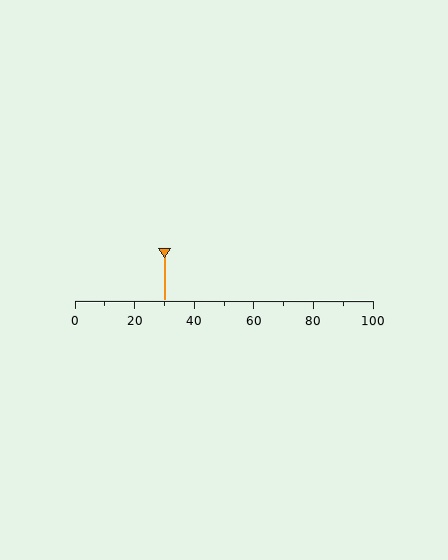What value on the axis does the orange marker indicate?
The marker indicates approximately 30.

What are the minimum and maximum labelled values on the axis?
The axis runs from 0 to 100.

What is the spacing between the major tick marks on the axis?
The major ticks are spaced 20 apart.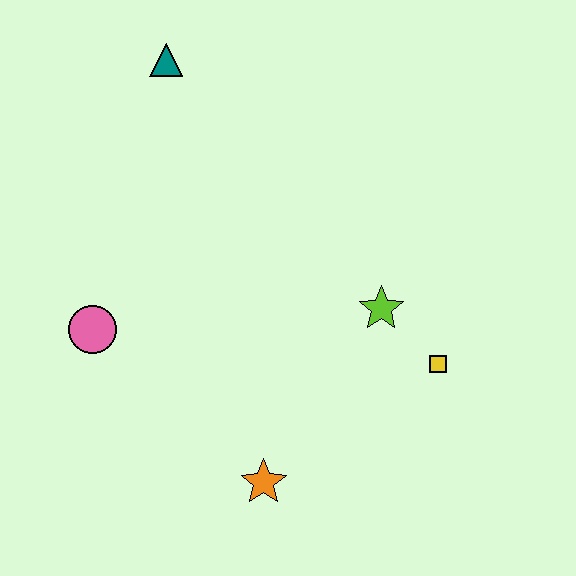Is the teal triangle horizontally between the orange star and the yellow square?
No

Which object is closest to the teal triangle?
The pink circle is closest to the teal triangle.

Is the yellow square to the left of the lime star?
No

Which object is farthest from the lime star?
The teal triangle is farthest from the lime star.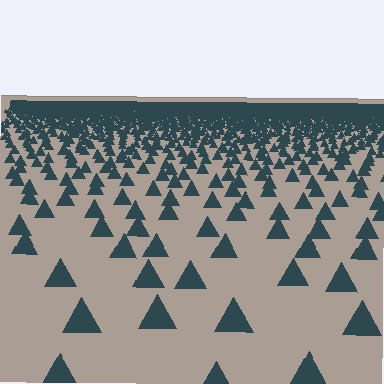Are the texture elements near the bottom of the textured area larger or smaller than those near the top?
Larger. Near the bottom, elements are closer to the viewer and appear at a bigger on-screen size.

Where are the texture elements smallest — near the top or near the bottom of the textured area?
Near the top.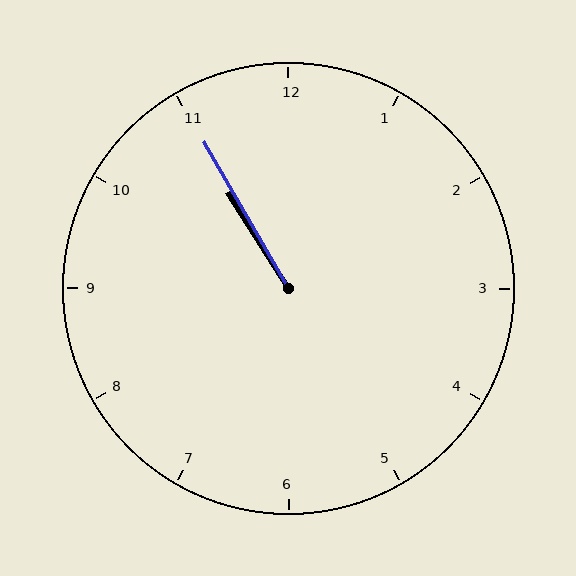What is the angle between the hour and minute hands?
Approximately 2 degrees.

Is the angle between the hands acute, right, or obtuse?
It is acute.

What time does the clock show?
10:55.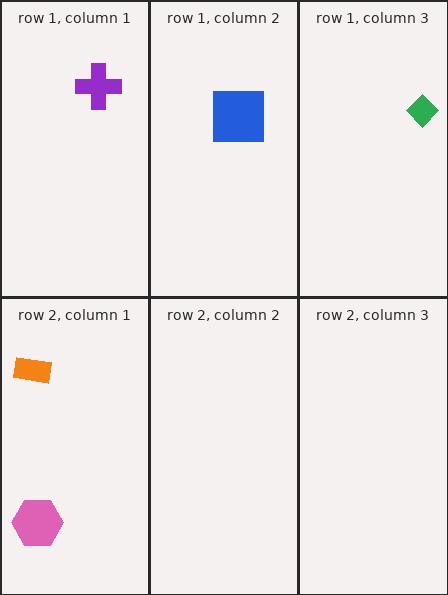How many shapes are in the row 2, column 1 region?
2.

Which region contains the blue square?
The row 1, column 2 region.